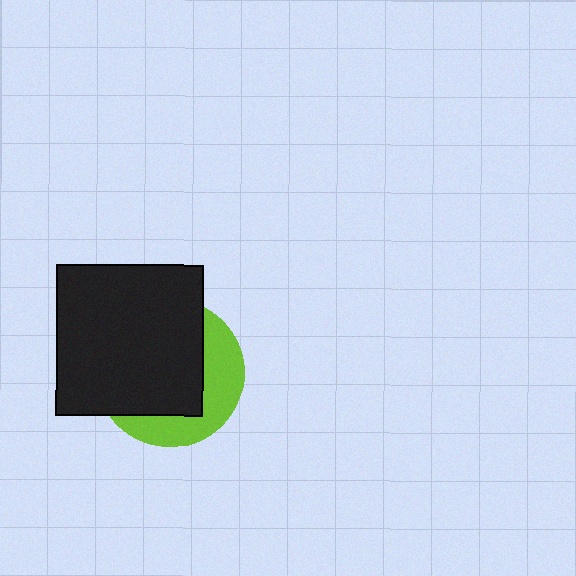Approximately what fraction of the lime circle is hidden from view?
Roughly 65% of the lime circle is hidden behind the black rectangle.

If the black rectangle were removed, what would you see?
You would see the complete lime circle.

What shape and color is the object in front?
The object in front is a black rectangle.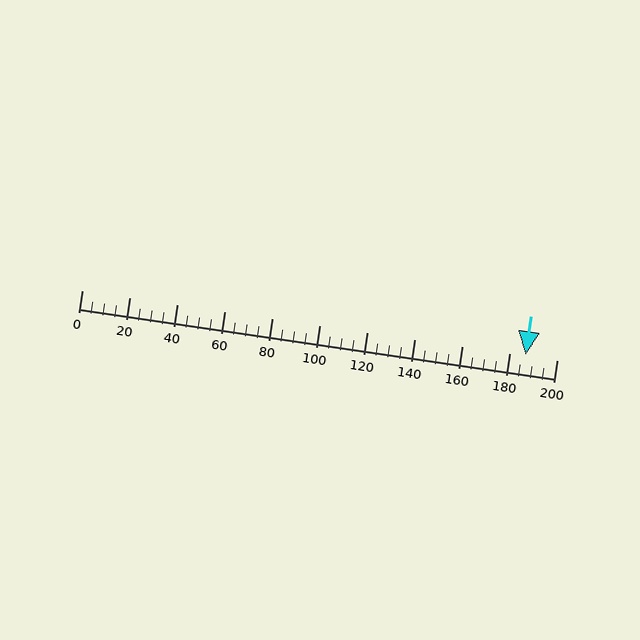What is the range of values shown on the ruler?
The ruler shows values from 0 to 200.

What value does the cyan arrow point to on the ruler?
The cyan arrow points to approximately 187.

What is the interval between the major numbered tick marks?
The major tick marks are spaced 20 units apart.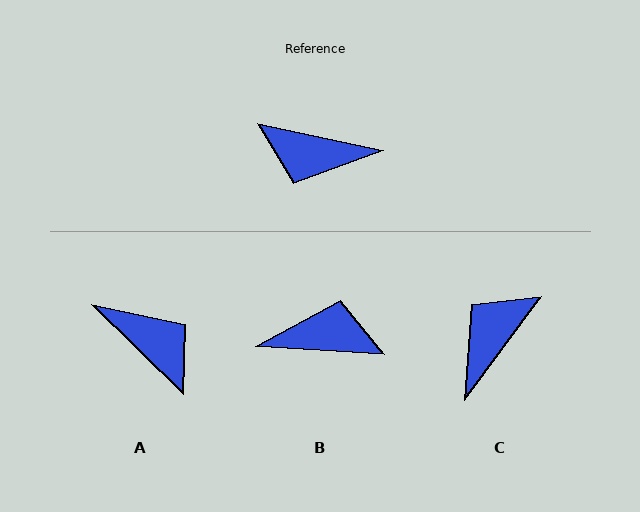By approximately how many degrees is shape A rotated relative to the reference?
Approximately 148 degrees counter-clockwise.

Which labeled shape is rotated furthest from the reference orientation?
B, about 172 degrees away.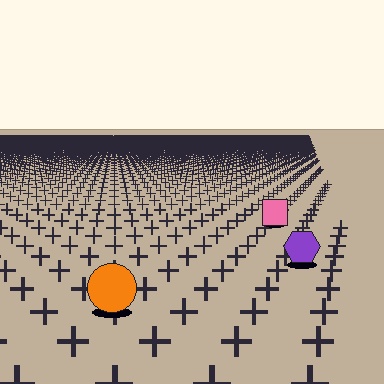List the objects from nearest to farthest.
From nearest to farthest: the orange circle, the purple hexagon, the pink square.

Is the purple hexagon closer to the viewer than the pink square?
Yes. The purple hexagon is closer — you can tell from the texture gradient: the ground texture is coarser near it.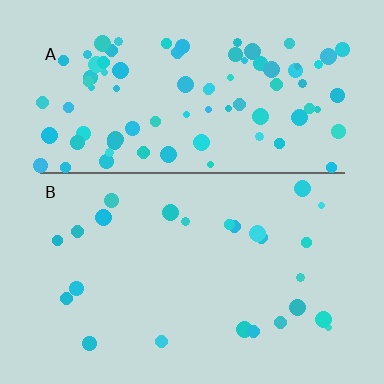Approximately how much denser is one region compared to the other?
Approximately 3.5× — region A over region B.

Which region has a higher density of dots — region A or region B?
A (the top).